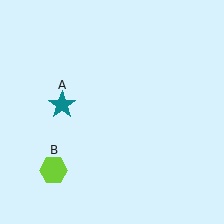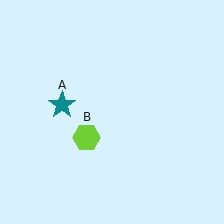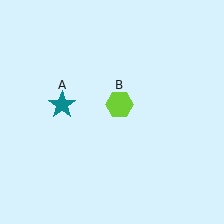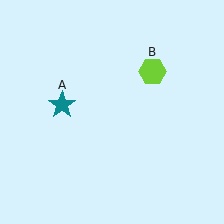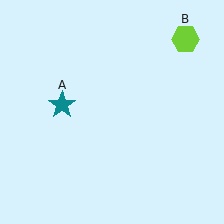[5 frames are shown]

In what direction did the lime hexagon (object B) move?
The lime hexagon (object B) moved up and to the right.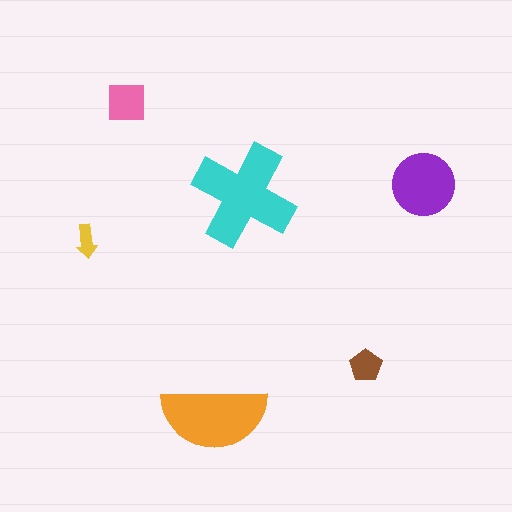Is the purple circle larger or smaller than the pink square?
Larger.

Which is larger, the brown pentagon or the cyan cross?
The cyan cross.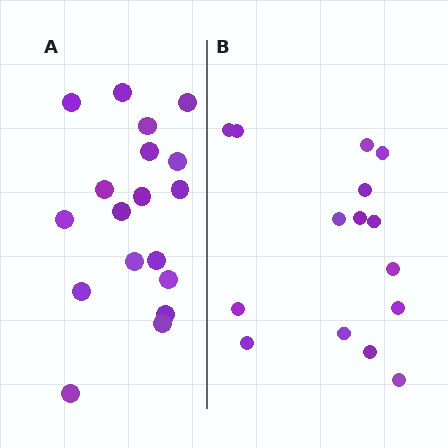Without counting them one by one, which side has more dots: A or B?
Region A (the left region) has more dots.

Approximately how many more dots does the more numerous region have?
Region A has just a few more — roughly 2 or 3 more dots than region B.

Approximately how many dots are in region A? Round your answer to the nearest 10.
About 20 dots. (The exact count is 18, which rounds to 20.)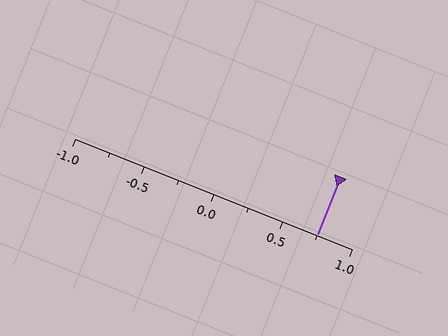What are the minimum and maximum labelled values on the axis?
The axis runs from -1.0 to 1.0.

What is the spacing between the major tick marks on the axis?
The major ticks are spaced 0.5 apart.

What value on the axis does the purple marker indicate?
The marker indicates approximately 0.75.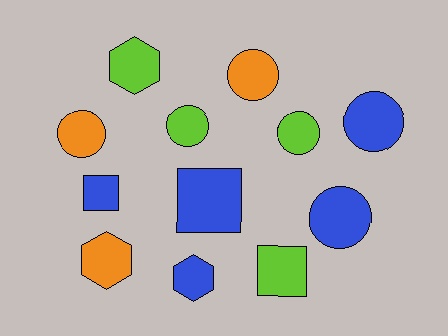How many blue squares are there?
There are 2 blue squares.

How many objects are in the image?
There are 12 objects.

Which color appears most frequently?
Blue, with 5 objects.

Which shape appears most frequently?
Circle, with 6 objects.